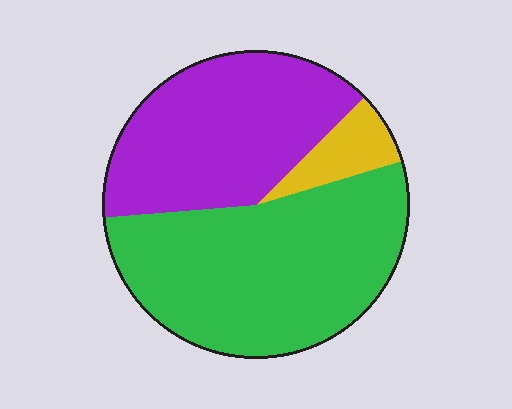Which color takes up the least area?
Yellow, at roughly 10%.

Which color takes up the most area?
Green, at roughly 55%.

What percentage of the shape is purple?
Purple takes up about two fifths (2/5) of the shape.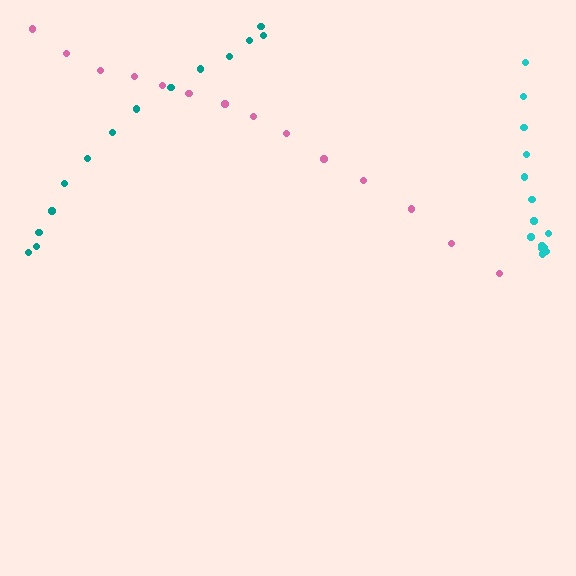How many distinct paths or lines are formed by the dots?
There are 3 distinct paths.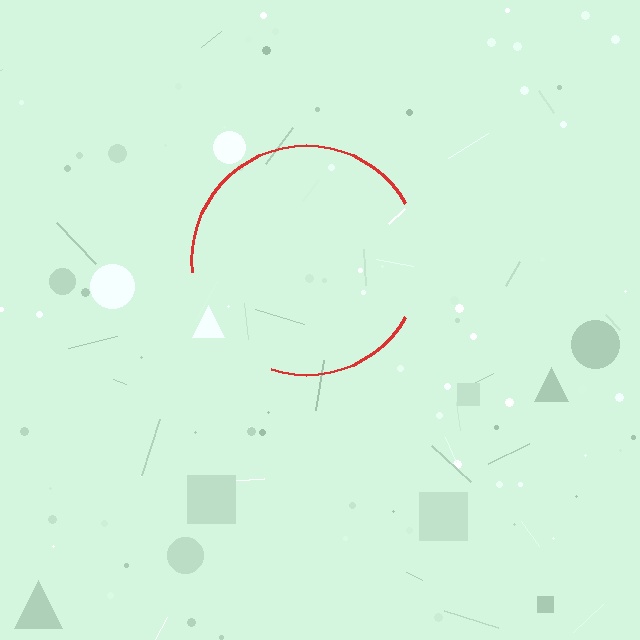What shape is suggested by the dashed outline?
The dashed outline suggests a circle.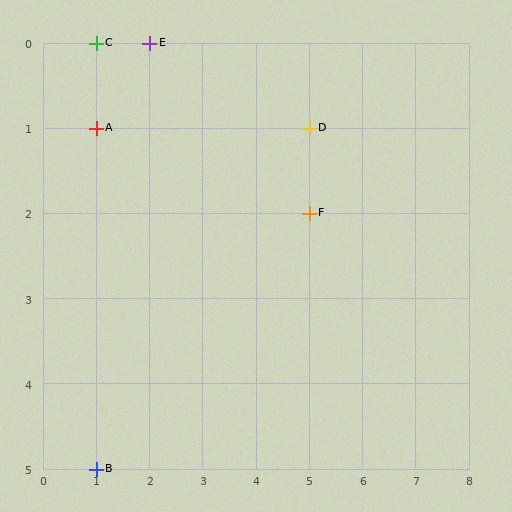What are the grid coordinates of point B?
Point B is at grid coordinates (1, 5).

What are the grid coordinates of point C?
Point C is at grid coordinates (1, 0).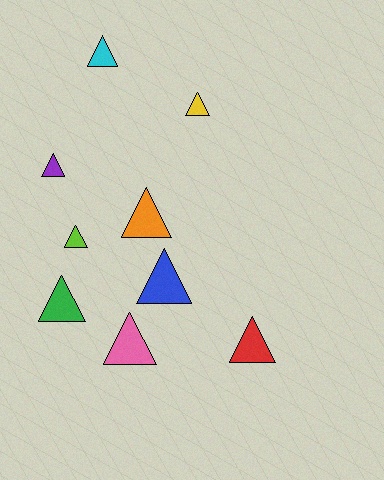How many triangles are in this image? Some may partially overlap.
There are 9 triangles.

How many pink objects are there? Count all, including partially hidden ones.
There is 1 pink object.